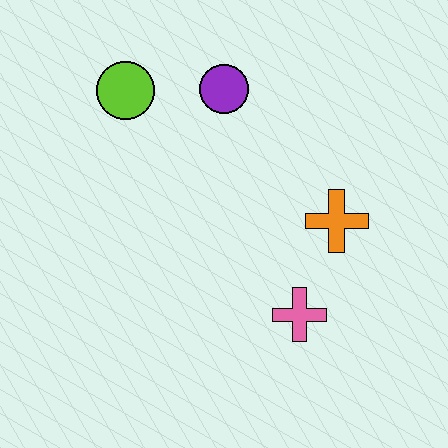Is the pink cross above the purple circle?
No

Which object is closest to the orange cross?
The pink cross is closest to the orange cross.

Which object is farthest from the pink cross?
The lime circle is farthest from the pink cross.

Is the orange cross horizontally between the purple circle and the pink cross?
No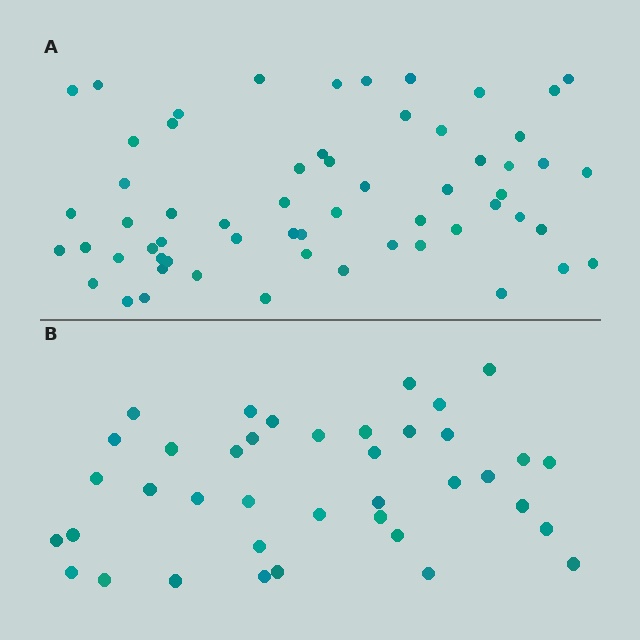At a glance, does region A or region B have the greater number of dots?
Region A (the top region) has more dots.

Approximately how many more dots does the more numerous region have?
Region A has approximately 20 more dots than region B.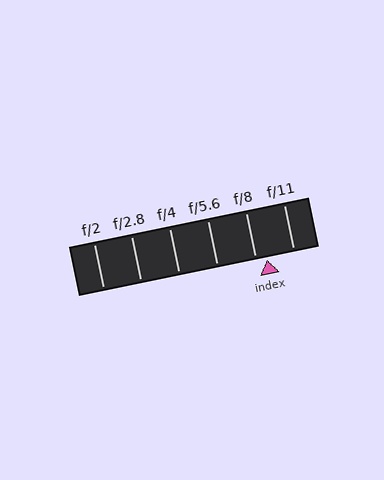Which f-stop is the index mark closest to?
The index mark is closest to f/8.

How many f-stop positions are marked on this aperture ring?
There are 6 f-stop positions marked.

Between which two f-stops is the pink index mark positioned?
The index mark is between f/8 and f/11.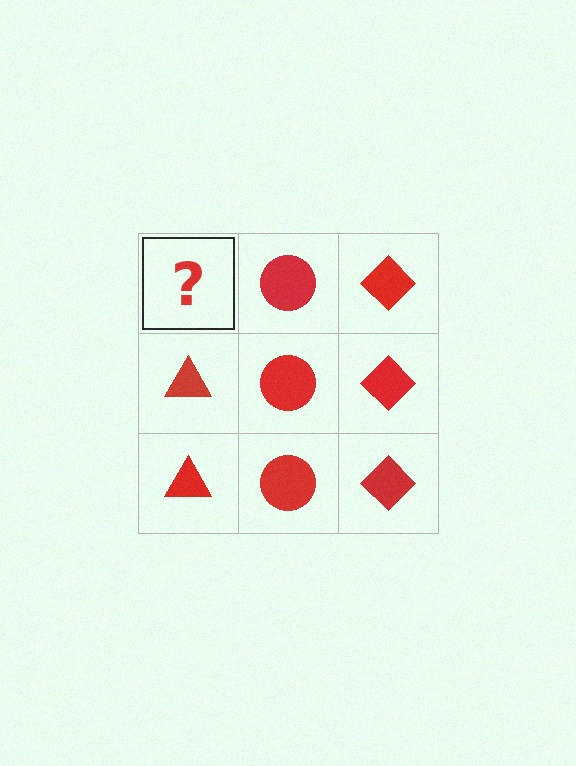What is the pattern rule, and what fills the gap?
The rule is that each column has a consistent shape. The gap should be filled with a red triangle.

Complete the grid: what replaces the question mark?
The question mark should be replaced with a red triangle.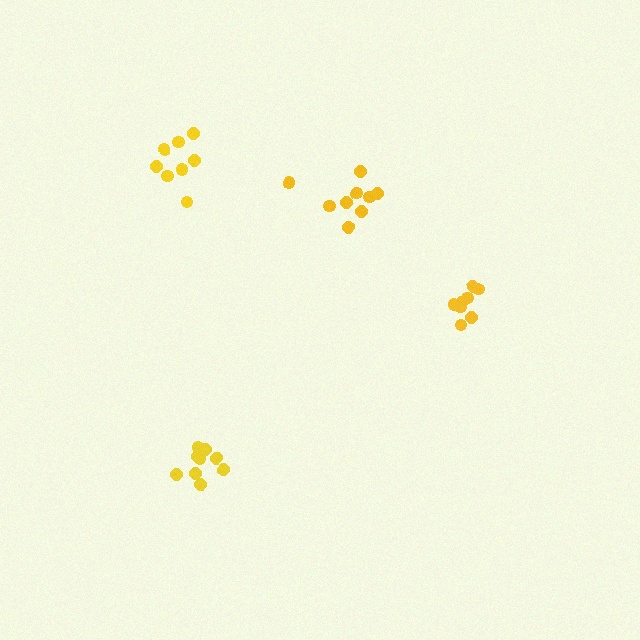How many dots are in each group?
Group 1: 9 dots, Group 2: 8 dots, Group 3: 8 dots, Group 4: 9 dots (34 total).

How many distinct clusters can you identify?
There are 4 distinct clusters.